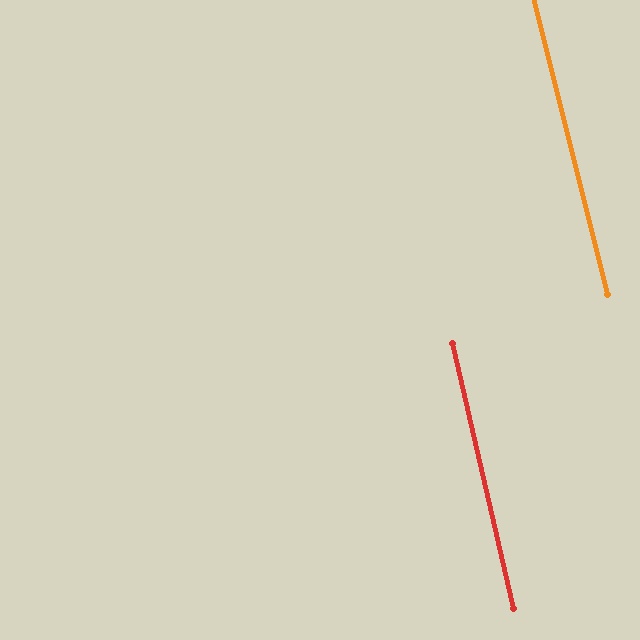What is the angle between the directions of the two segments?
Approximately 1 degree.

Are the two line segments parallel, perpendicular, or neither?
Parallel — their directions differ by only 1.0°.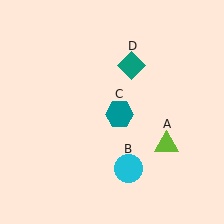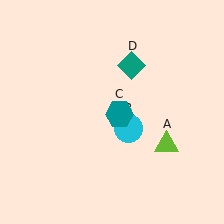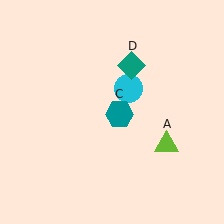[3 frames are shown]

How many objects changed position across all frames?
1 object changed position: cyan circle (object B).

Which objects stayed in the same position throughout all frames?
Lime triangle (object A) and teal hexagon (object C) and teal diamond (object D) remained stationary.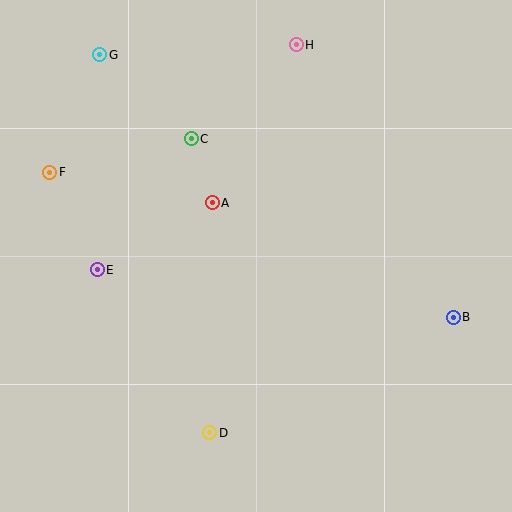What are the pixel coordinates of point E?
Point E is at (97, 270).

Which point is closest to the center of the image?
Point A at (212, 203) is closest to the center.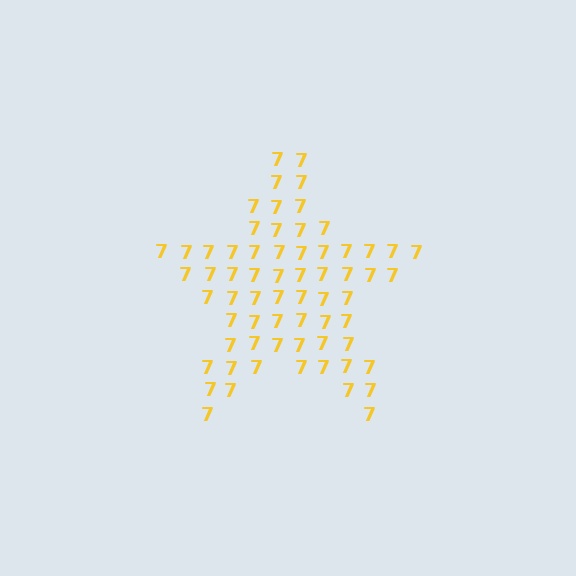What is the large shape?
The large shape is a star.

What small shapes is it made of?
It is made of small digit 7's.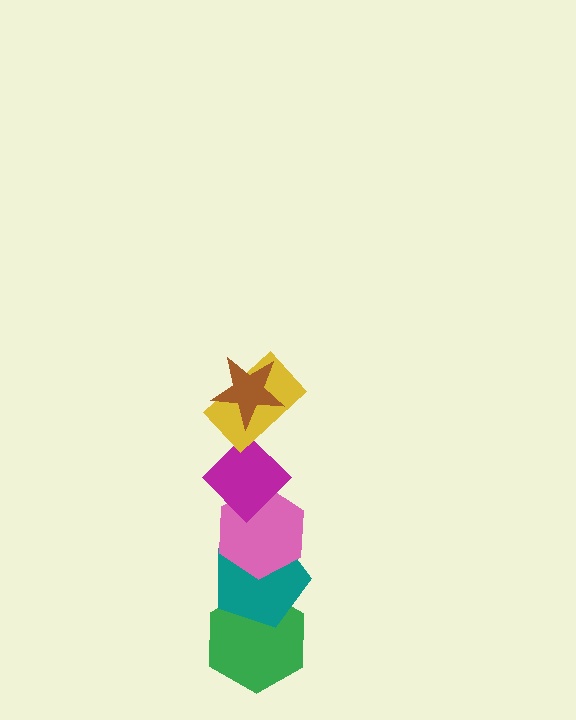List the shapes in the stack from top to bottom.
From top to bottom: the brown star, the yellow rectangle, the magenta diamond, the pink hexagon, the teal pentagon, the green hexagon.